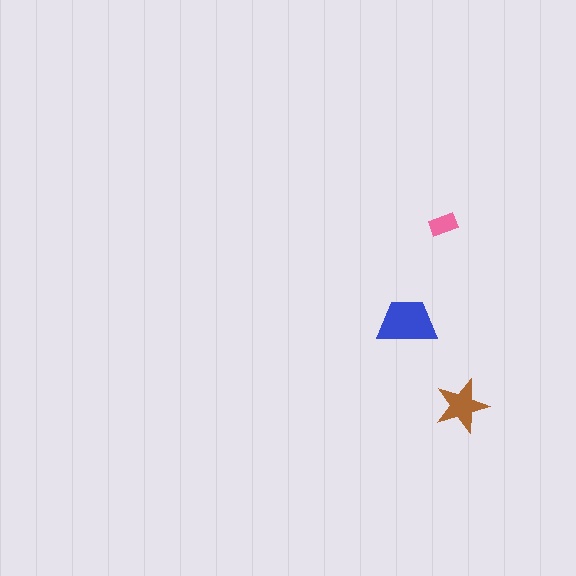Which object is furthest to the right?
The brown star is rightmost.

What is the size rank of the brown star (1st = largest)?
2nd.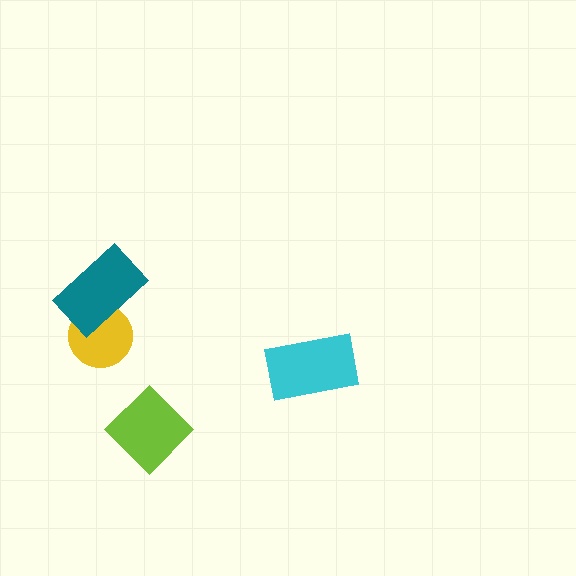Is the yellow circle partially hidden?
Yes, it is partially covered by another shape.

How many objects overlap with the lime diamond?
0 objects overlap with the lime diamond.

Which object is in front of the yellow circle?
The teal rectangle is in front of the yellow circle.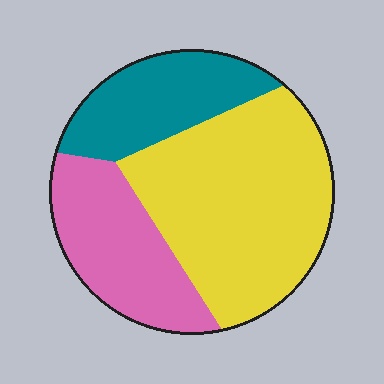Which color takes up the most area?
Yellow, at roughly 50%.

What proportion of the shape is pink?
Pink takes up between a sixth and a third of the shape.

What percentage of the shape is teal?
Teal covers about 20% of the shape.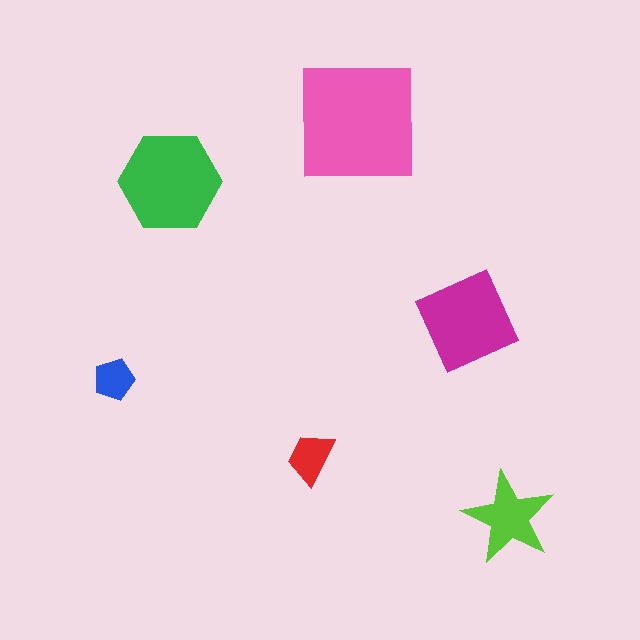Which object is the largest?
The pink square.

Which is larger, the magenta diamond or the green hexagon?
The green hexagon.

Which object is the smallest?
The blue pentagon.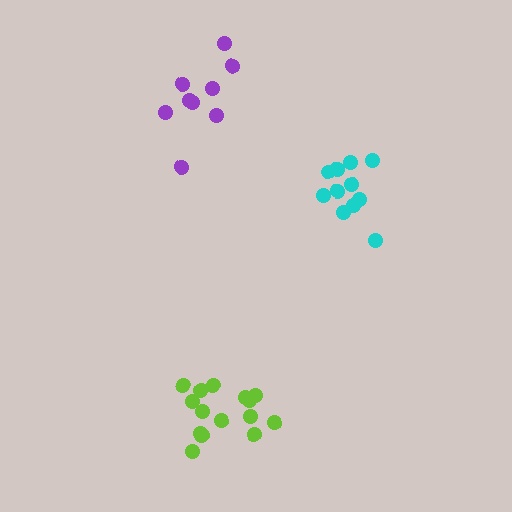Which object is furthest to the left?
The purple cluster is leftmost.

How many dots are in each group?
Group 1: 11 dots, Group 2: 15 dots, Group 3: 9 dots (35 total).